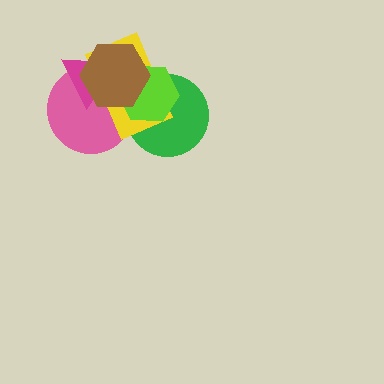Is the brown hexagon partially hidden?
No, no other shape covers it.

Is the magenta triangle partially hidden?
Yes, it is partially covered by another shape.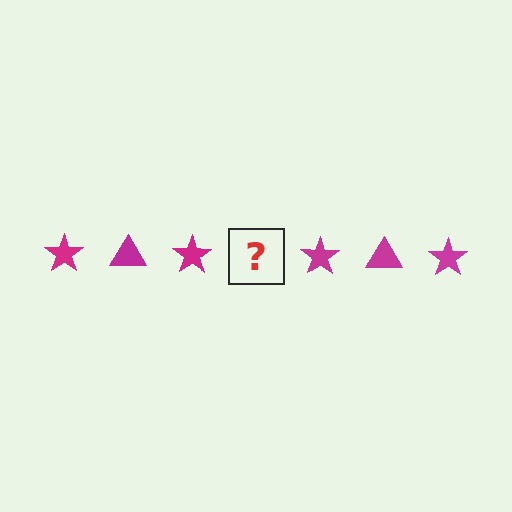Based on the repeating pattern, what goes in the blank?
The blank should be a magenta triangle.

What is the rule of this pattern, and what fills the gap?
The rule is that the pattern cycles through star, triangle shapes in magenta. The gap should be filled with a magenta triangle.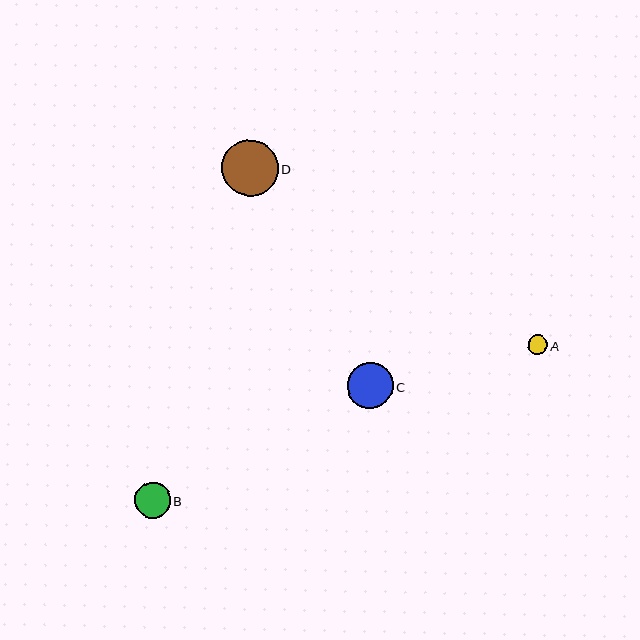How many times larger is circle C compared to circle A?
Circle C is approximately 2.3 times the size of circle A.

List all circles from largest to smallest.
From largest to smallest: D, C, B, A.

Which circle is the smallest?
Circle A is the smallest with a size of approximately 19 pixels.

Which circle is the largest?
Circle D is the largest with a size of approximately 57 pixels.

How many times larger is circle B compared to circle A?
Circle B is approximately 1.8 times the size of circle A.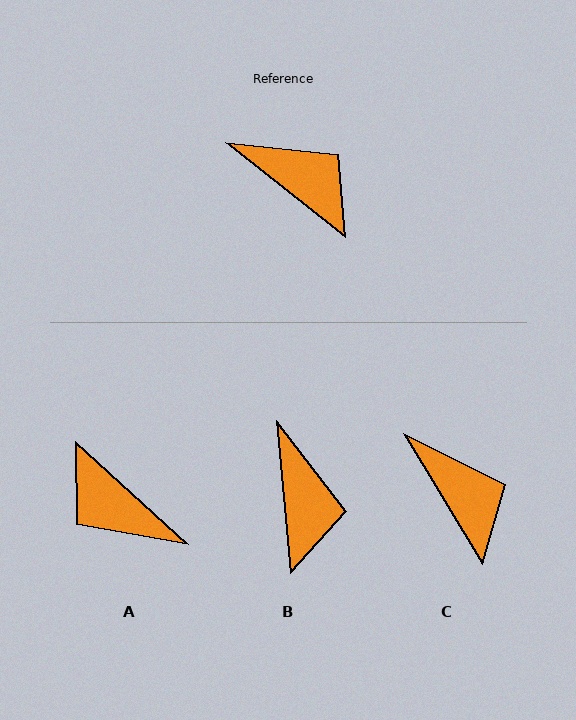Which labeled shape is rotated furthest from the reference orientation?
A, about 176 degrees away.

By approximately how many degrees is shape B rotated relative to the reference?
Approximately 47 degrees clockwise.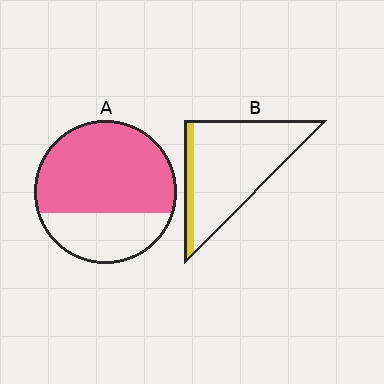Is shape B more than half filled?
No.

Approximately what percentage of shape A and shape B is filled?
A is approximately 70% and B is approximately 15%.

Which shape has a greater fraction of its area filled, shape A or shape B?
Shape A.